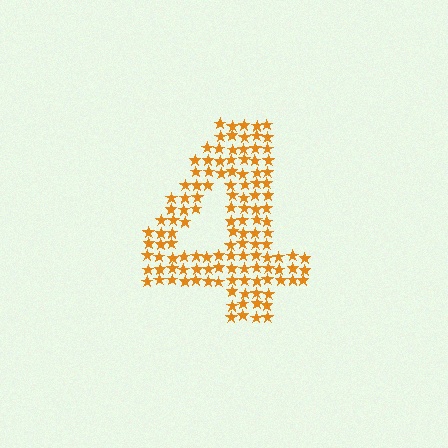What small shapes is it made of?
It is made of small stars.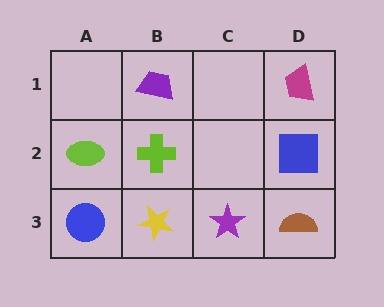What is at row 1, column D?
A magenta trapezoid.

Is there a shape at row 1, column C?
No, that cell is empty.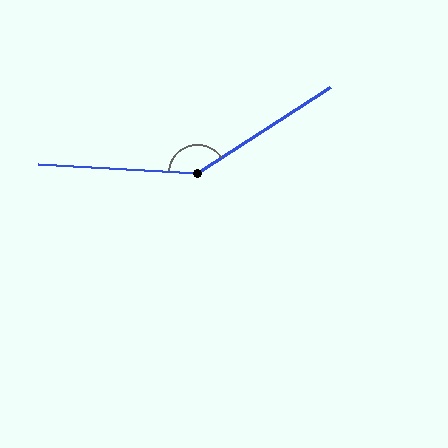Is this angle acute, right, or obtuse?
It is obtuse.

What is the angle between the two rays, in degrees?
Approximately 144 degrees.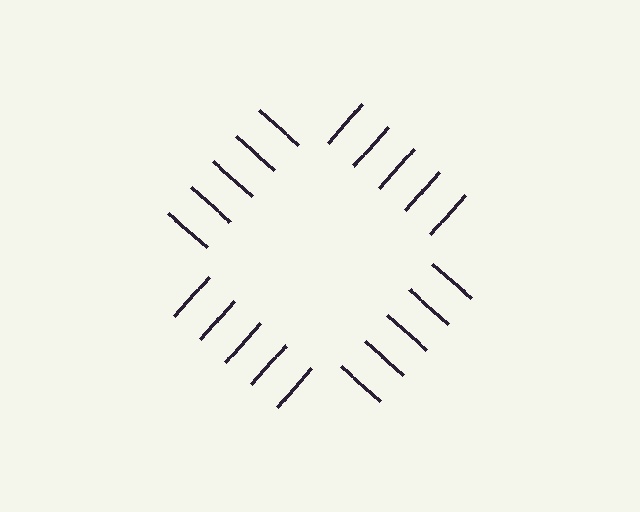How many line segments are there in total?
20 — 5 along each of the 4 edges.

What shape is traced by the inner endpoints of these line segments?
An illusory square — the line segments terminate on its edges but no continuous stroke is drawn.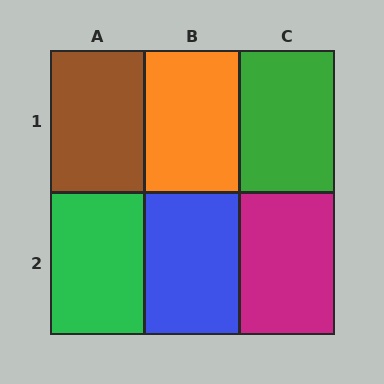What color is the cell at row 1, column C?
Green.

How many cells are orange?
1 cell is orange.